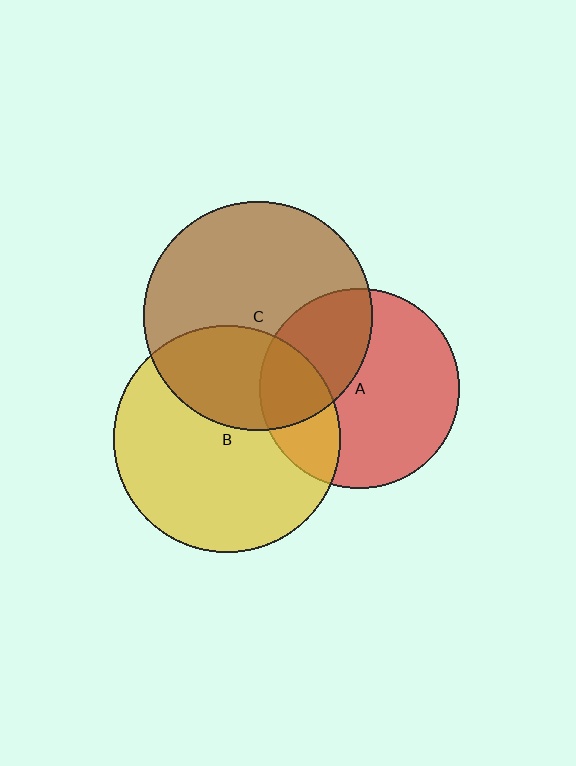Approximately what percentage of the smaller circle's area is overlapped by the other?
Approximately 25%.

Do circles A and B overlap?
Yes.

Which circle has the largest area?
Circle C (brown).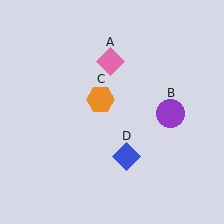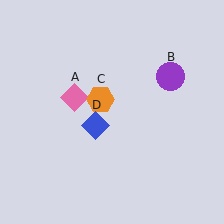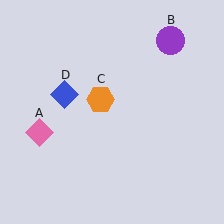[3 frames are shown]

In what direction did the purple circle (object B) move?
The purple circle (object B) moved up.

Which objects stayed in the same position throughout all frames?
Orange hexagon (object C) remained stationary.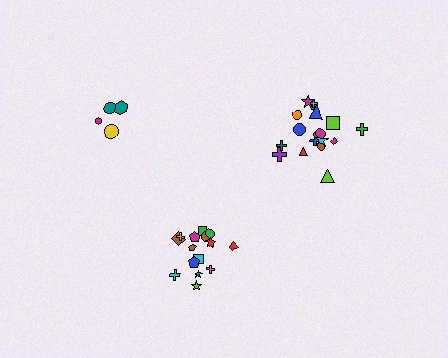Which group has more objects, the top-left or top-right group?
The top-right group.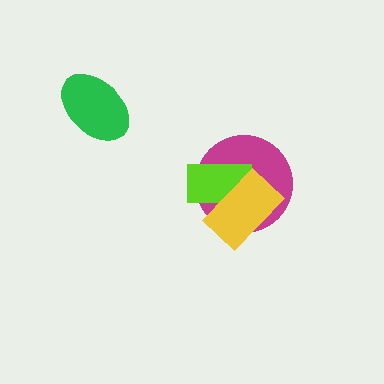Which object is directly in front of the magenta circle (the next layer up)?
The lime rectangle is directly in front of the magenta circle.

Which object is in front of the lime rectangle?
The yellow rectangle is in front of the lime rectangle.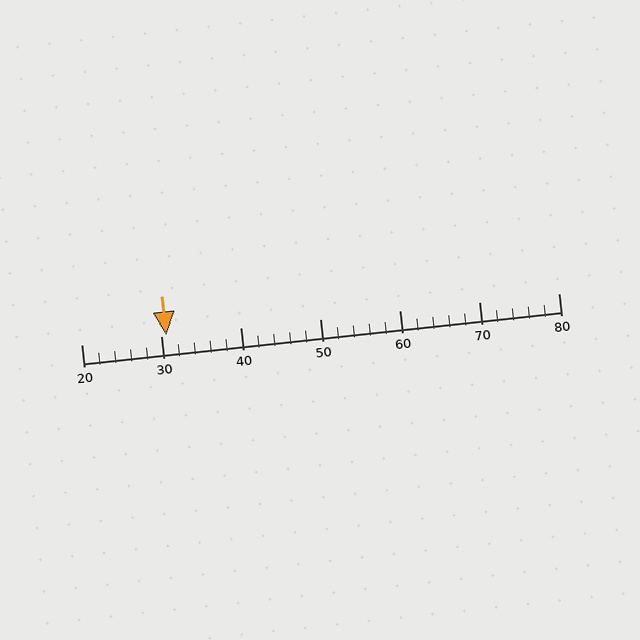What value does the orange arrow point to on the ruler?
The orange arrow points to approximately 31.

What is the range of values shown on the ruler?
The ruler shows values from 20 to 80.